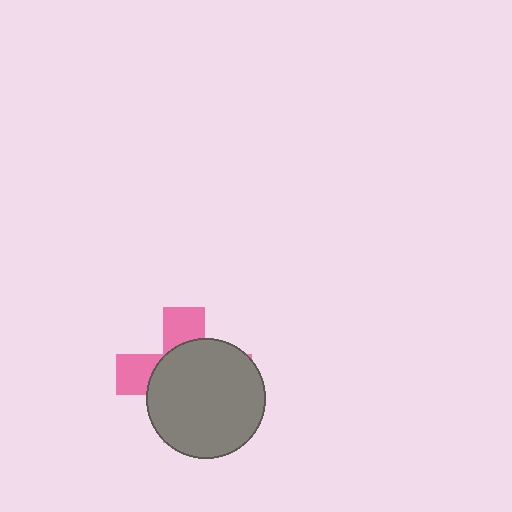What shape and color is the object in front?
The object in front is a gray circle.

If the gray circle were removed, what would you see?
You would see the complete pink cross.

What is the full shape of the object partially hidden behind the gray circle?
The partially hidden object is a pink cross.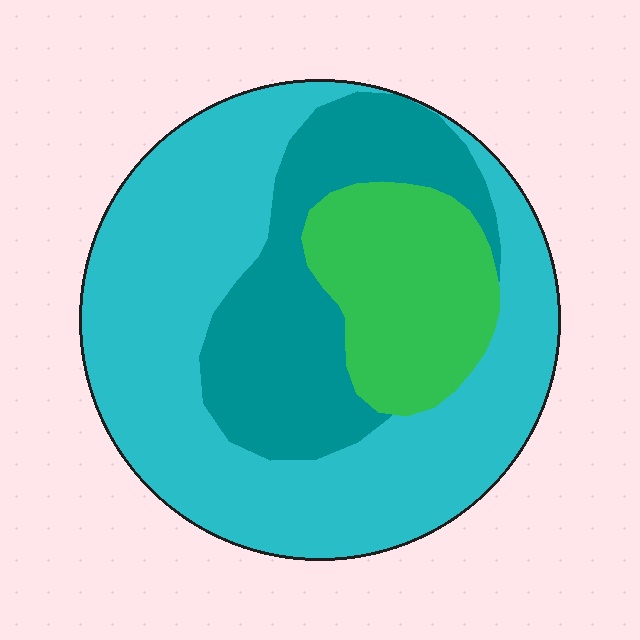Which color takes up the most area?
Cyan, at roughly 55%.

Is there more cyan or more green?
Cyan.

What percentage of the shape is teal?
Teal covers around 25% of the shape.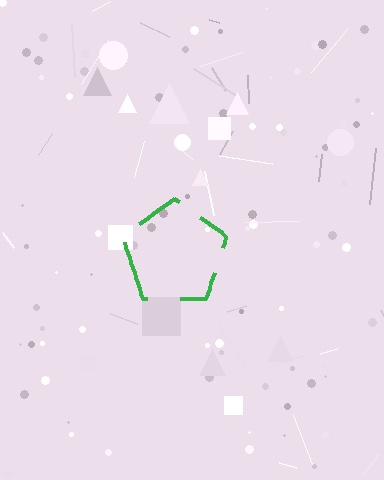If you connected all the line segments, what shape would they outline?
They would outline a pentagon.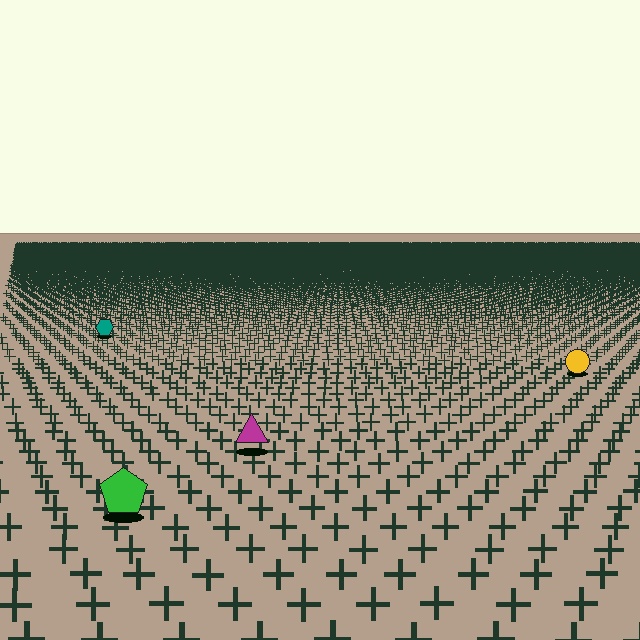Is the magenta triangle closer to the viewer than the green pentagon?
No. The green pentagon is closer — you can tell from the texture gradient: the ground texture is coarser near it.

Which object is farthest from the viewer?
The teal hexagon is farthest from the viewer. It appears smaller and the ground texture around it is denser.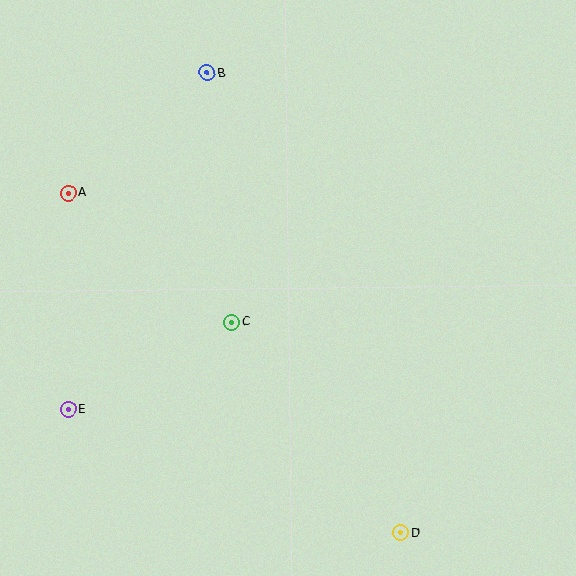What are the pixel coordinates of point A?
Point A is at (68, 193).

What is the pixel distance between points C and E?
The distance between C and E is 185 pixels.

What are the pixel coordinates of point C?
Point C is at (232, 322).